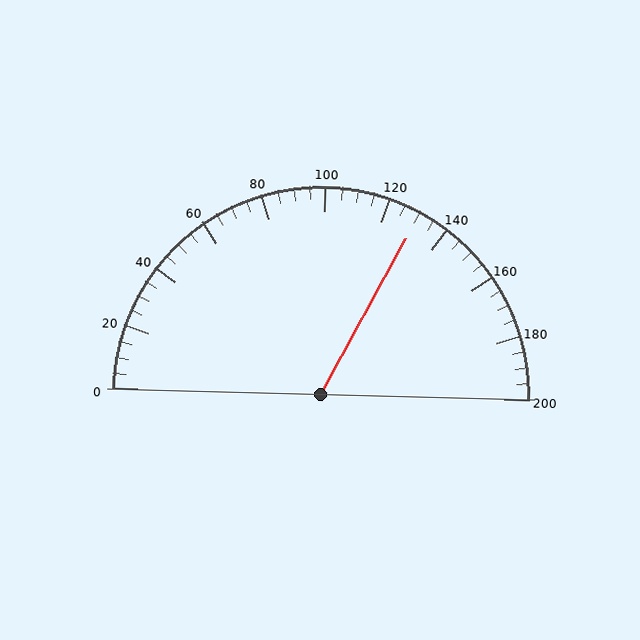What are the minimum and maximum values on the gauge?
The gauge ranges from 0 to 200.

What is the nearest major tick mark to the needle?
The nearest major tick mark is 120.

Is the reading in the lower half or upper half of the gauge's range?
The reading is in the upper half of the range (0 to 200).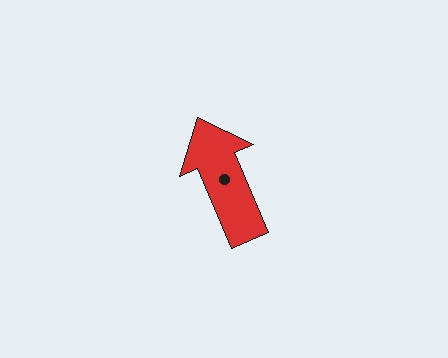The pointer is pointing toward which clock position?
Roughly 11 o'clock.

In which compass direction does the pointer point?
Northwest.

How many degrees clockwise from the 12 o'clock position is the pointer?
Approximately 337 degrees.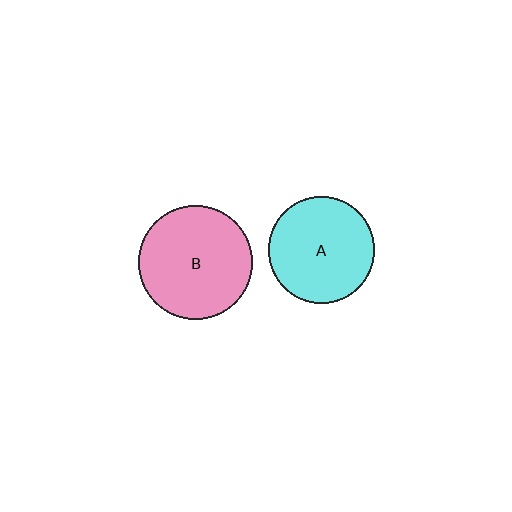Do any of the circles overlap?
No, none of the circles overlap.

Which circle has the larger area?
Circle B (pink).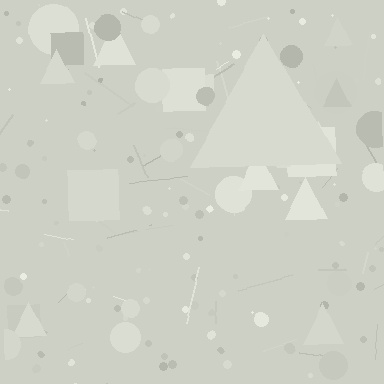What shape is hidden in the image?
A triangle is hidden in the image.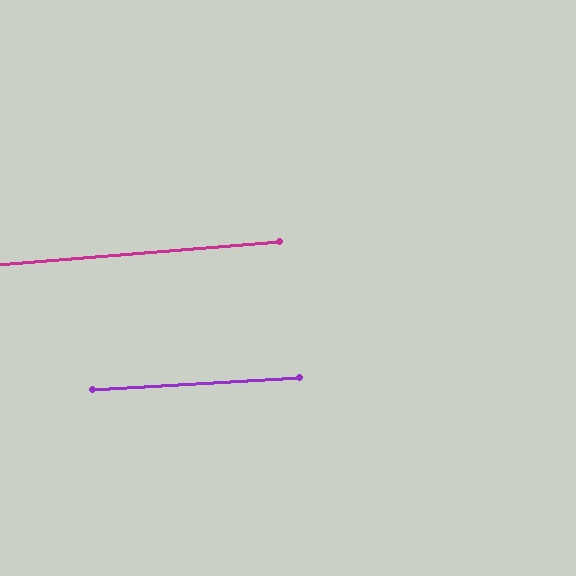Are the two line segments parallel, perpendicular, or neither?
Parallel — their directions differ by only 1.3°.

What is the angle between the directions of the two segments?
Approximately 1 degree.